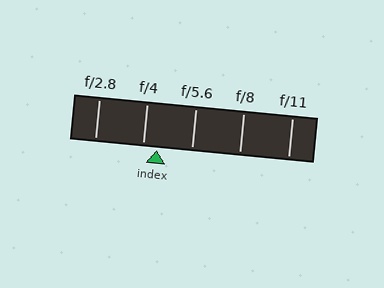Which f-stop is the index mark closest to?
The index mark is closest to f/4.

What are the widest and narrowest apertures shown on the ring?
The widest aperture shown is f/2.8 and the narrowest is f/11.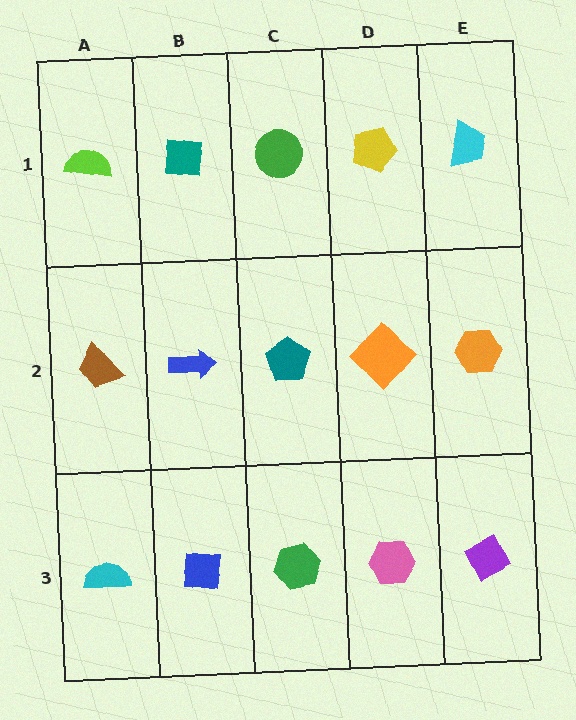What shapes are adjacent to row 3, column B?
A blue arrow (row 2, column B), a cyan semicircle (row 3, column A), a green hexagon (row 3, column C).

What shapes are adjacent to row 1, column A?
A brown trapezoid (row 2, column A), a teal square (row 1, column B).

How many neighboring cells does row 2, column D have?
4.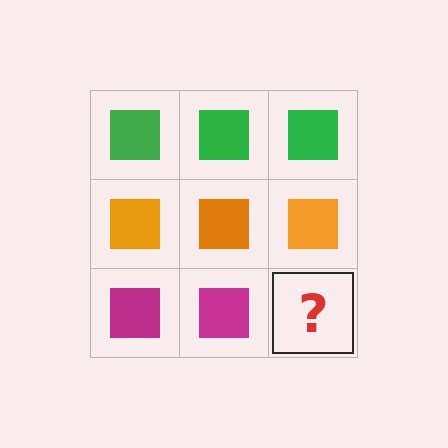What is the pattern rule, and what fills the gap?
The rule is that each row has a consistent color. The gap should be filled with a magenta square.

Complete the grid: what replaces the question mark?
The question mark should be replaced with a magenta square.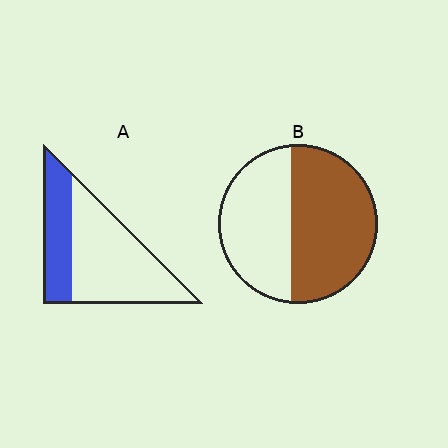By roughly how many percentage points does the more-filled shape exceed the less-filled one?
By roughly 25 percentage points (B over A).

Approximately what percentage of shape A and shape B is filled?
A is approximately 35% and B is approximately 55%.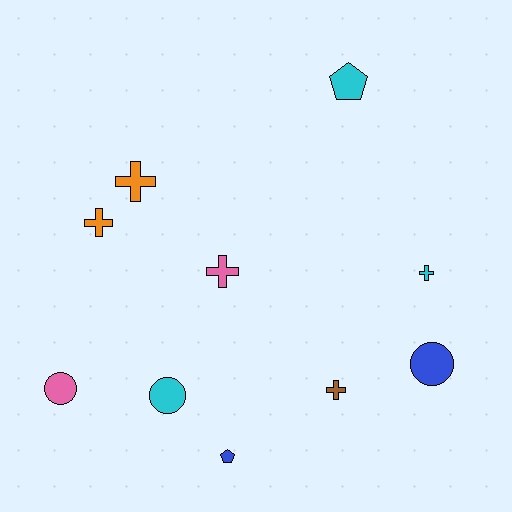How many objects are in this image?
There are 10 objects.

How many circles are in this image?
There are 3 circles.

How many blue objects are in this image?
There are 2 blue objects.